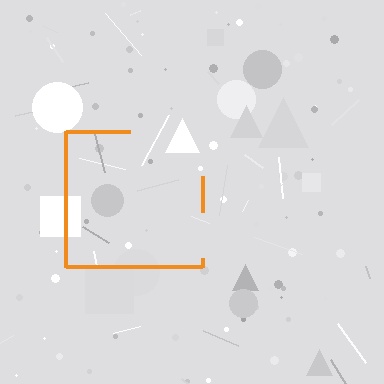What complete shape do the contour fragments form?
The contour fragments form a square.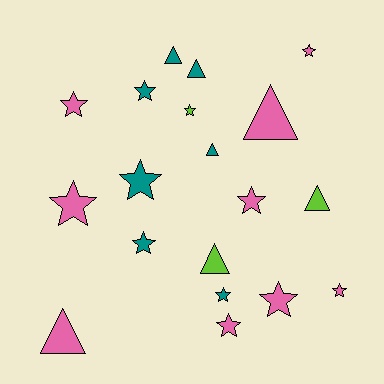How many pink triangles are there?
There are 2 pink triangles.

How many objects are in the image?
There are 19 objects.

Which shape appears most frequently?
Star, with 12 objects.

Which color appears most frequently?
Pink, with 9 objects.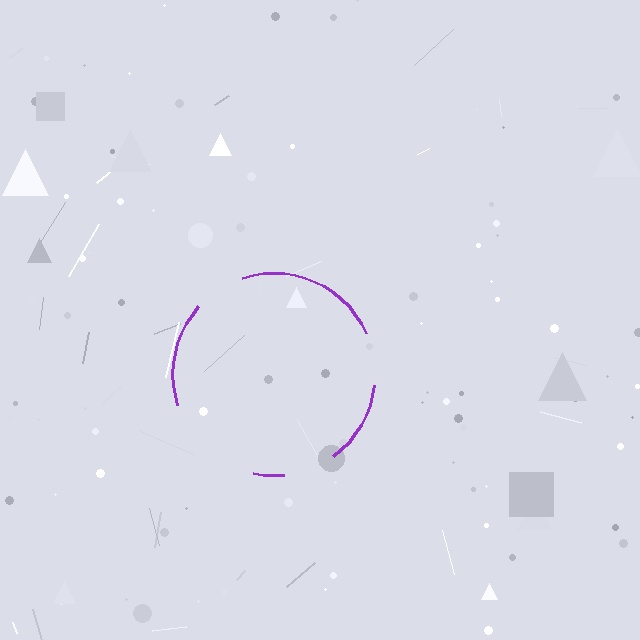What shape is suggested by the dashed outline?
The dashed outline suggests a circle.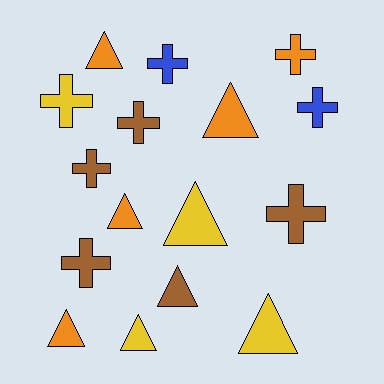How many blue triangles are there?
There are no blue triangles.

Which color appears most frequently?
Orange, with 5 objects.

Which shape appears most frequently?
Cross, with 8 objects.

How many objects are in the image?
There are 16 objects.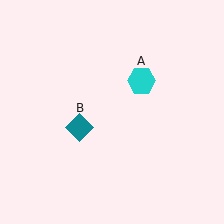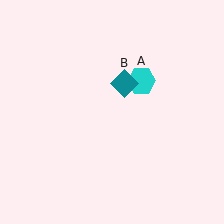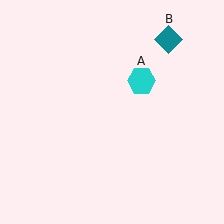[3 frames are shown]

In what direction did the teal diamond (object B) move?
The teal diamond (object B) moved up and to the right.